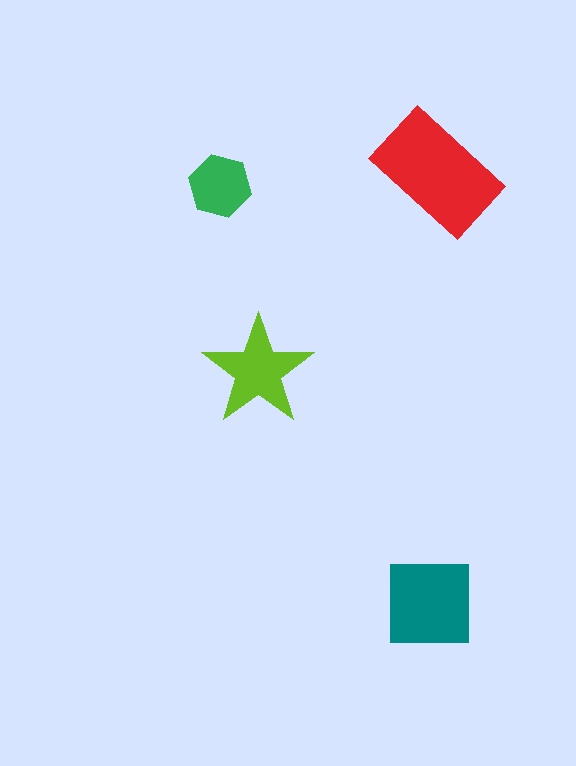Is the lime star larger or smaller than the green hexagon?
Larger.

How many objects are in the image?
There are 4 objects in the image.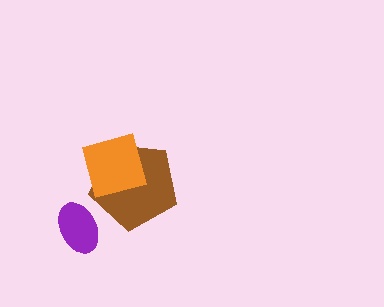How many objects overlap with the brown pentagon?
1 object overlaps with the brown pentagon.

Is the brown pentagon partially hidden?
Yes, it is partially covered by another shape.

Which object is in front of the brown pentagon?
The orange square is in front of the brown pentagon.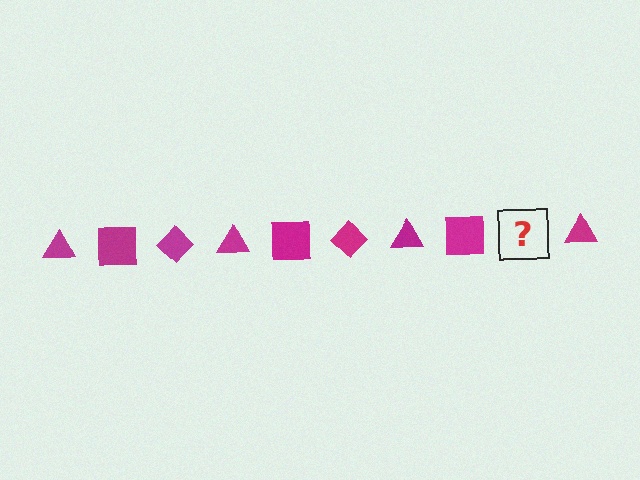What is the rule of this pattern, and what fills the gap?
The rule is that the pattern cycles through triangle, square, diamond shapes in magenta. The gap should be filled with a magenta diamond.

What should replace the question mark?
The question mark should be replaced with a magenta diamond.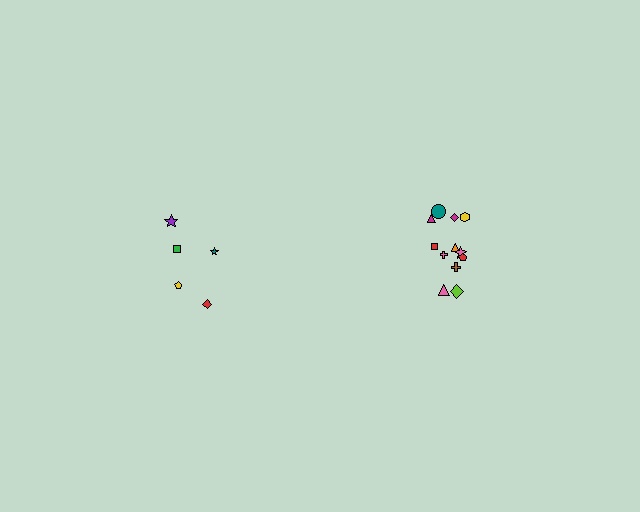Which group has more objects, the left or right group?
The right group.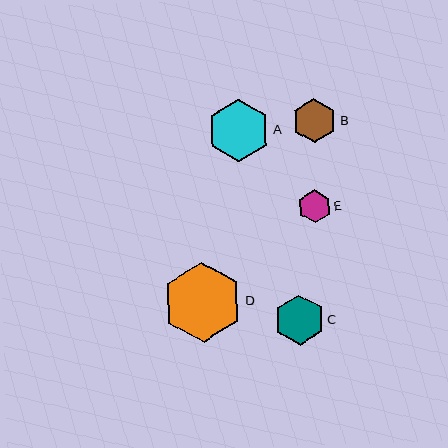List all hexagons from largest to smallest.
From largest to smallest: D, A, C, B, E.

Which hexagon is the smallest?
Hexagon E is the smallest with a size of approximately 33 pixels.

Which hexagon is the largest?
Hexagon D is the largest with a size of approximately 79 pixels.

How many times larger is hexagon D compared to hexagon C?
Hexagon D is approximately 1.6 times the size of hexagon C.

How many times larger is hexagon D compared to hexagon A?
Hexagon D is approximately 1.3 times the size of hexagon A.